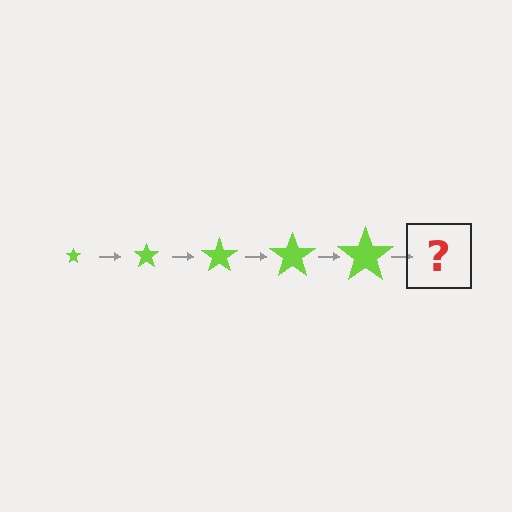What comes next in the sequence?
The next element should be a lime star, larger than the previous one.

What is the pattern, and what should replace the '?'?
The pattern is that the star gets progressively larger each step. The '?' should be a lime star, larger than the previous one.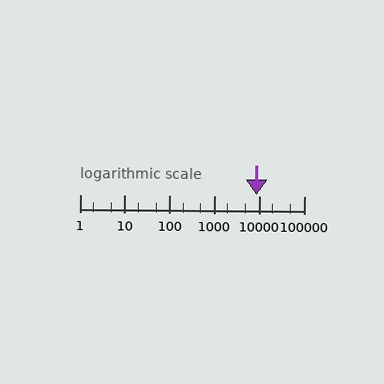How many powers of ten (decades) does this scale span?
The scale spans 5 decades, from 1 to 100000.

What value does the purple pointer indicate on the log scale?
The pointer indicates approximately 8600.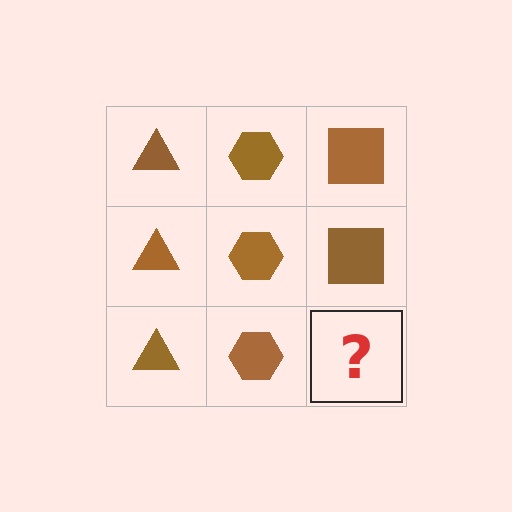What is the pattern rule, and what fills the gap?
The rule is that each column has a consistent shape. The gap should be filled with a brown square.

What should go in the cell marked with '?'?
The missing cell should contain a brown square.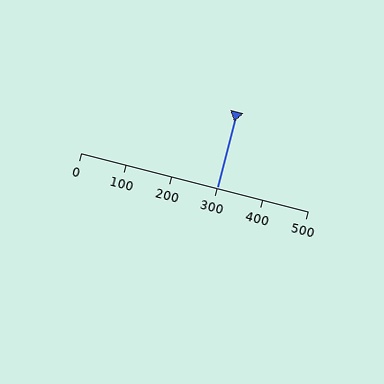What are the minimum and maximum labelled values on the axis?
The axis runs from 0 to 500.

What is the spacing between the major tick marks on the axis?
The major ticks are spaced 100 apart.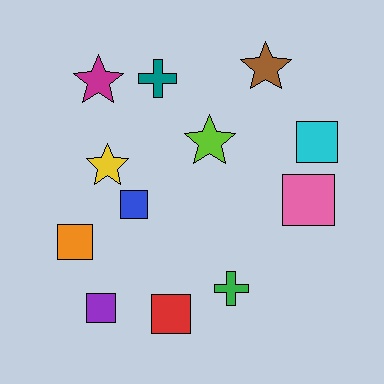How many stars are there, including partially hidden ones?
There are 4 stars.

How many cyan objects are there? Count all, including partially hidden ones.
There is 1 cyan object.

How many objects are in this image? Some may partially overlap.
There are 12 objects.